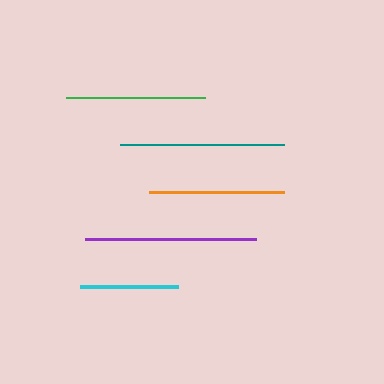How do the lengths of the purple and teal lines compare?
The purple and teal lines are approximately the same length.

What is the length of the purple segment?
The purple segment is approximately 171 pixels long.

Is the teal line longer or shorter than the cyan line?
The teal line is longer than the cyan line.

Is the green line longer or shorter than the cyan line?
The green line is longer than the cyan line.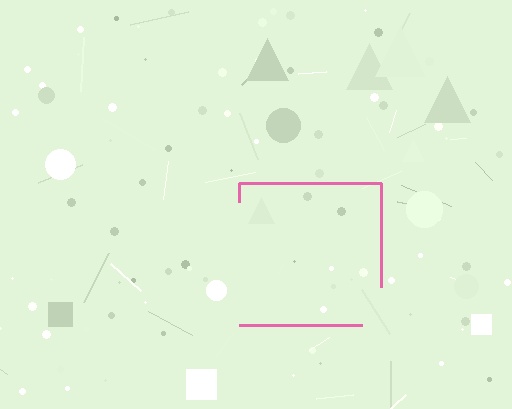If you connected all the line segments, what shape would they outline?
They would outline a square.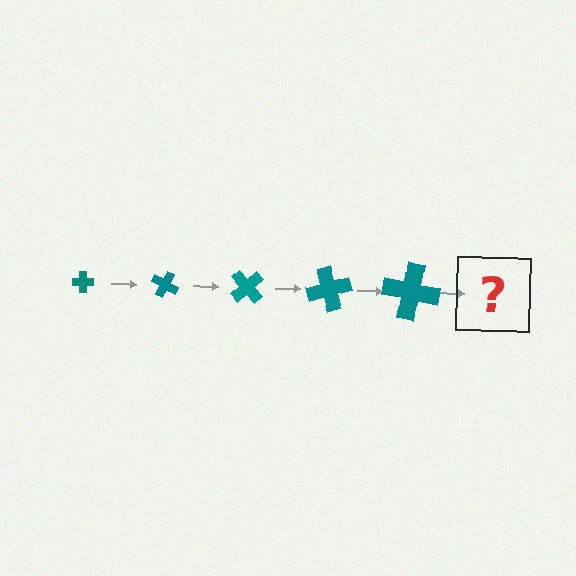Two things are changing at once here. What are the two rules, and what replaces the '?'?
The two rules are that the cross grows larger each step and it rotates 25 degrees each step. The '?' should be a cross, larger than the previous one and rotated 125 degrees from the start.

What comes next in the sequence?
The next element should be a cross, larger than the previous one and rotated 125 degrees from the start.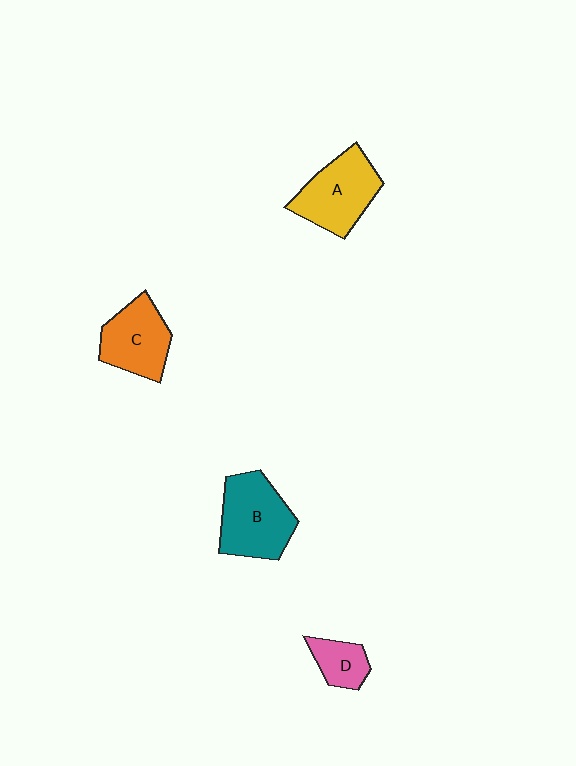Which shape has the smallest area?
Shape D (pink).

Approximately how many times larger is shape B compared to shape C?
Approximately 1.2 times.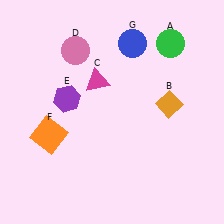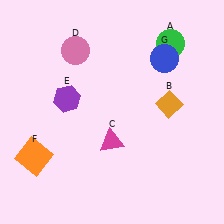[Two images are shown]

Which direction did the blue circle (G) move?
The blue circle (G) moved right.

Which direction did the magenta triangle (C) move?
The magenta triangle (C) moved down.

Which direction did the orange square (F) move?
The orange square (F) moved down.